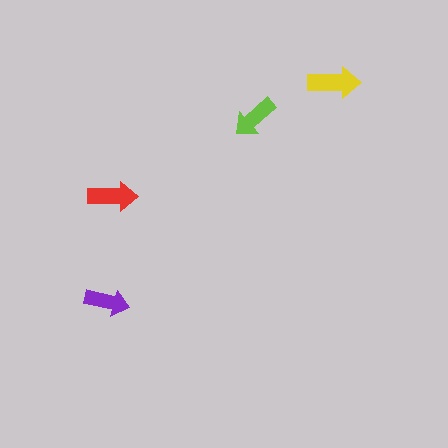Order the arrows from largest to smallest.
the yellow one, the red one, the lime one, the purple one.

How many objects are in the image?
There are 4 objects in the image.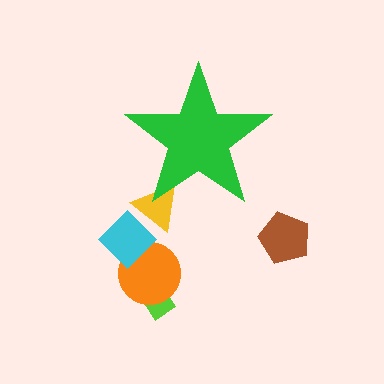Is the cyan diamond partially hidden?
No, the cyan diamond is fully visible.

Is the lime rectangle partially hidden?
No, the lime rectangle is fully visible.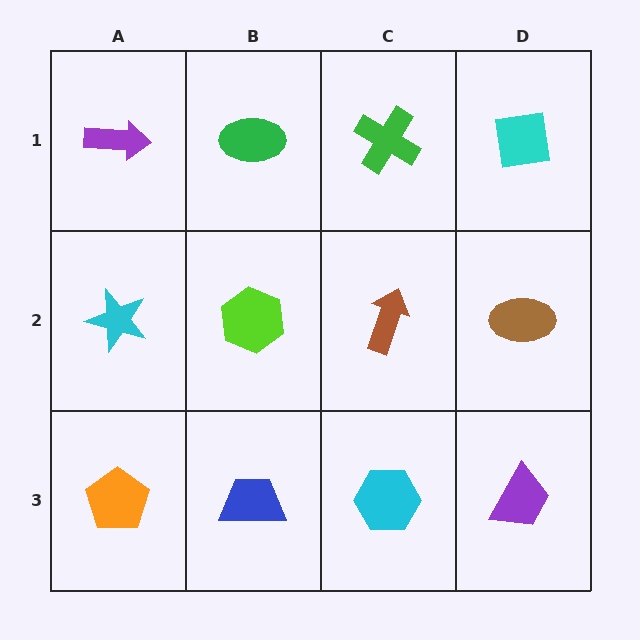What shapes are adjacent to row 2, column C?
A green cross (row 1, column C), a cyan hexagon (row 3, column C), a lime hexagon (row 2, column B), a brown ellipse (row 2, column D).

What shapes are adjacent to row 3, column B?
A lime hexagon (row 2, column B), an orange pentagon (row 3, column A), a cyan hexagon (row 3, column C).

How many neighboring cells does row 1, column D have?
2.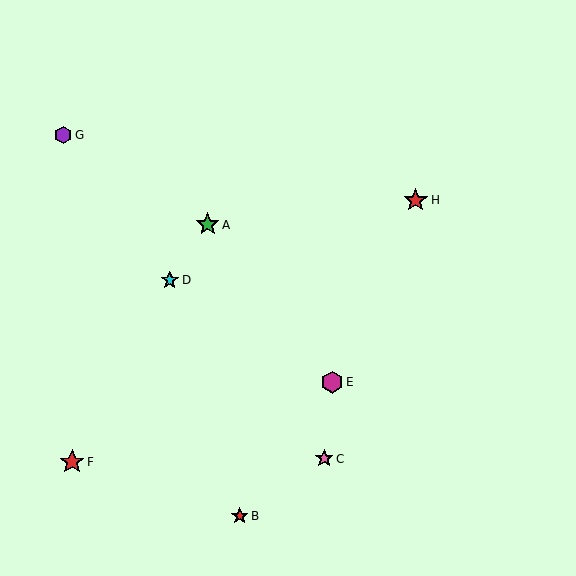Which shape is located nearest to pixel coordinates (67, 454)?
The red star (labeled F) at (72, 462) is nearest to that location.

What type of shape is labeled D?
Shape D is a cyan star.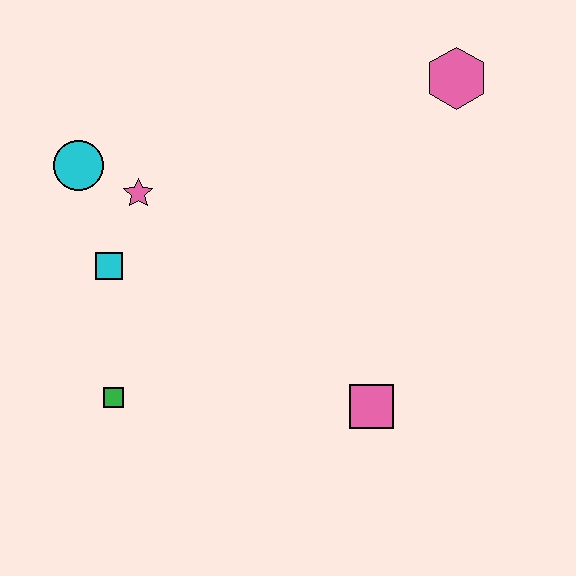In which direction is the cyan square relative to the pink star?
The cyan square is below the pink star.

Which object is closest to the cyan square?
The pink star is closest to the cyan square.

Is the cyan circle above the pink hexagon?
No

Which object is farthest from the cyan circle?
The pink hexagon is farthest from the cyan circle.